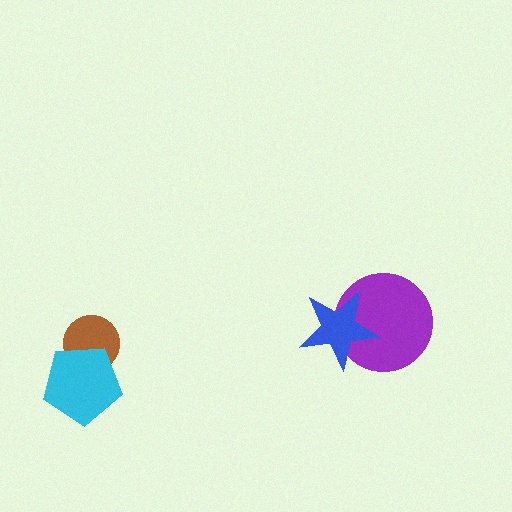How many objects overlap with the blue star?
1 object overlaps with the blue star.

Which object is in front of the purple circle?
The blue star is in front of the purple circle.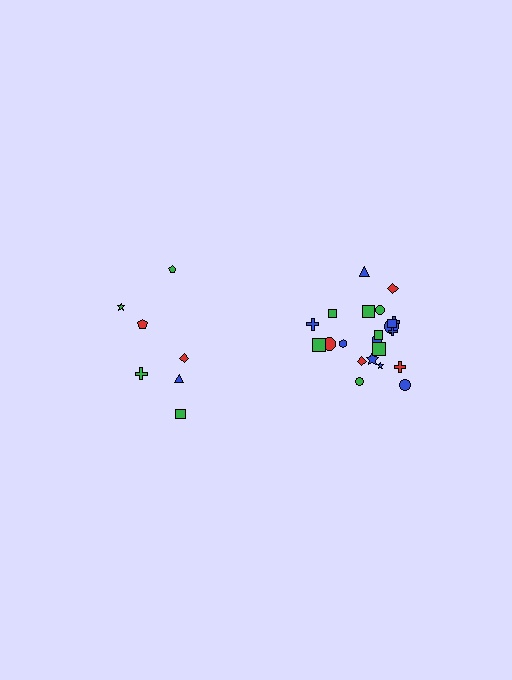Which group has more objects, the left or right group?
The right group.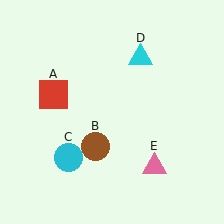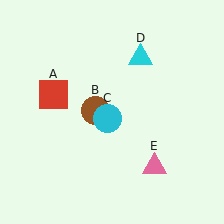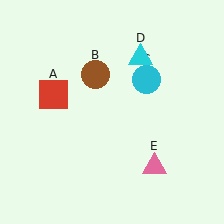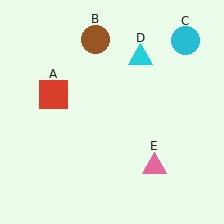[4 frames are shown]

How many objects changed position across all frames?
2 objects changed position: brown circle (object B), cyan circle (object C).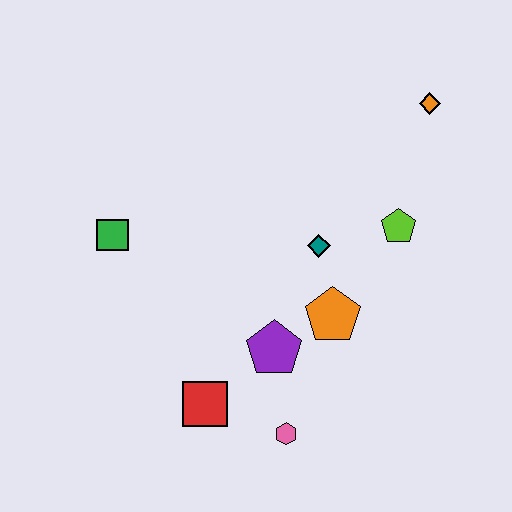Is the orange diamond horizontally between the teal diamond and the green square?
No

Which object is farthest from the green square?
The orange diamond is farthest from the green square.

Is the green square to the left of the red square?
Yes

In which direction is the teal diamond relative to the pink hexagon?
The teal diamond is above the pink hexagon.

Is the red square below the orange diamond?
Yes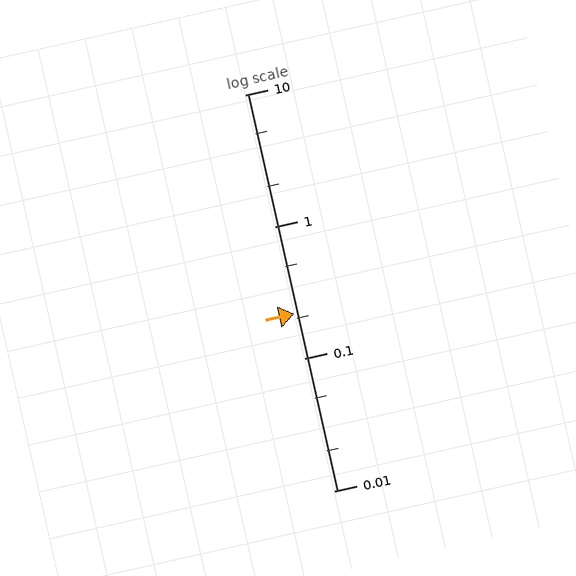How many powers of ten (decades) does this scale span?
The scale spans 3 decades, from 0.01 to 10.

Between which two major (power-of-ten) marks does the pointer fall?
The pointer is between 0.1 and 1.